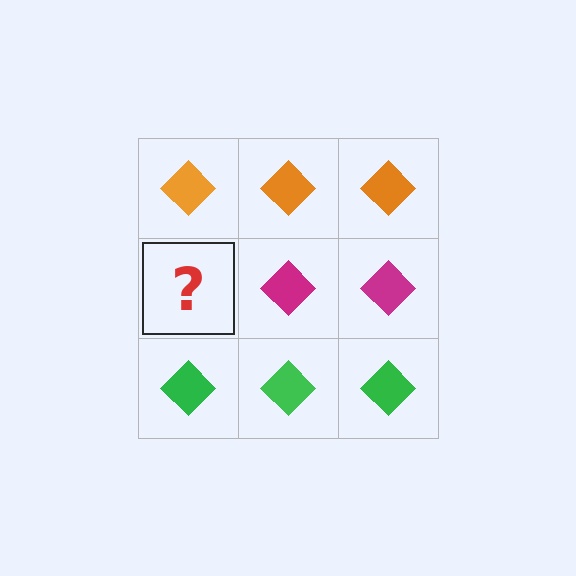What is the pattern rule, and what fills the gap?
The rule is that each row has a consistent color. The gap should be filled with a magenta diamond.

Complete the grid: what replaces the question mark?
The question mark should be replaced with a magenta diamond.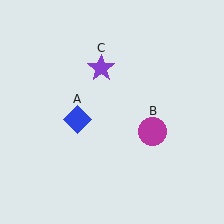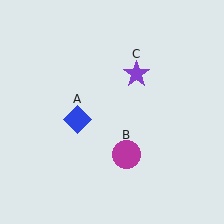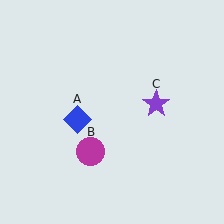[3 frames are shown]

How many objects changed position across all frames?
2 objects changed position: magenta circle (object B), purple star (object C).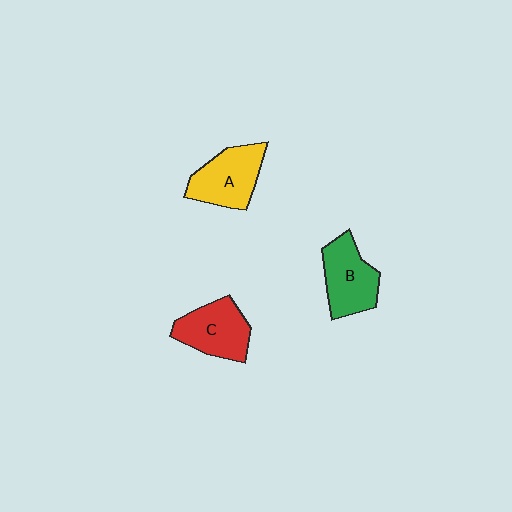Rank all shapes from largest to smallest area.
From largest to smallest: A (yellow), B (green), C (red).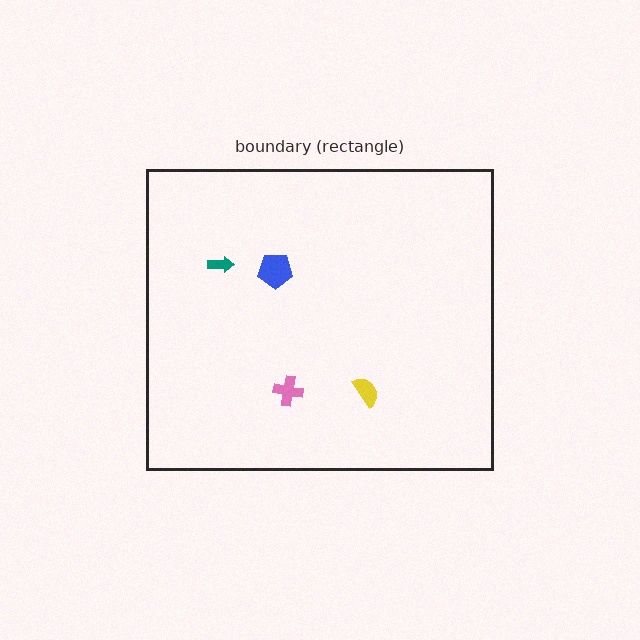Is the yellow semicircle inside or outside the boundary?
Inside.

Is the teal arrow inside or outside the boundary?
Inside.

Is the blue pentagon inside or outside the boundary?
Inside.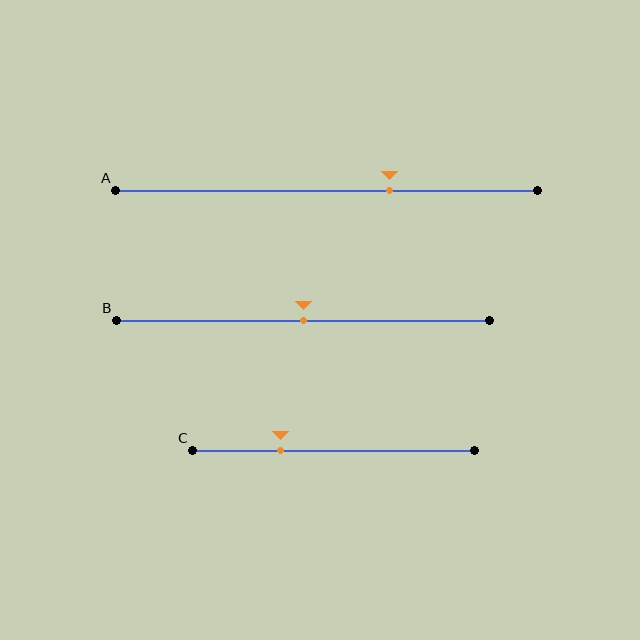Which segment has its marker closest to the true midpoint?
Segment B has its marker closest to the true midpoint.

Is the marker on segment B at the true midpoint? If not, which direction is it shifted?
Yes, the marker on segment B is at the true midpoint.